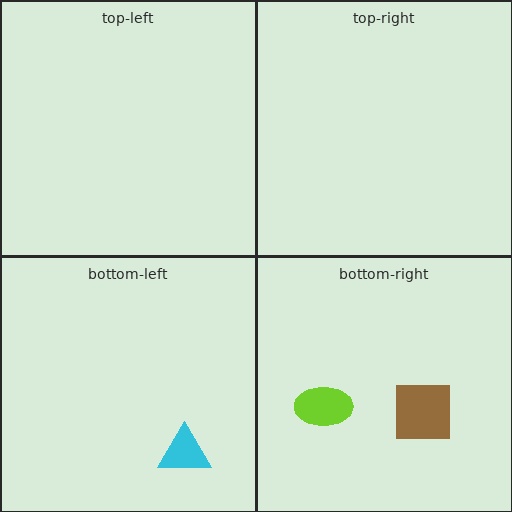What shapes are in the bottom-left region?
The cyan triangle.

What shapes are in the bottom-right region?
The lime ellipse, the brown square.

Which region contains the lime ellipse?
The bottom-right region.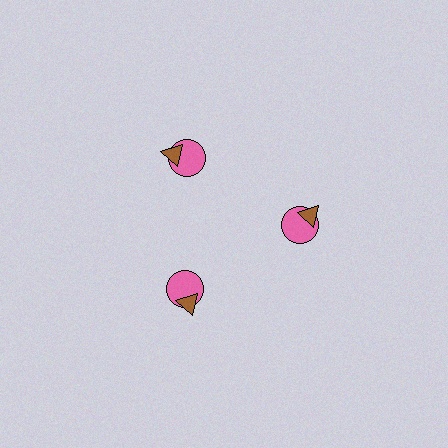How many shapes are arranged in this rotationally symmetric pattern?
There are 6 shapes, arranged in 3 groups of 2.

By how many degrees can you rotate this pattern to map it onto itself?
The pattern maps onto itself every 120 degrees of rotation.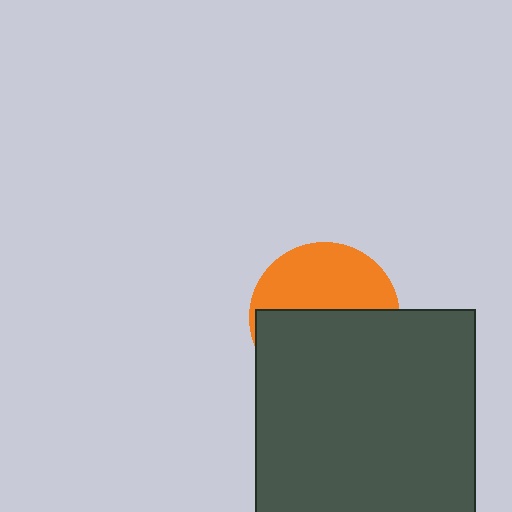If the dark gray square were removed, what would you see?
You would see the complete orange circle.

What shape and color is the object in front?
The object in front is a dark gray square.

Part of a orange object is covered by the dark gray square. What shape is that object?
It is a circle.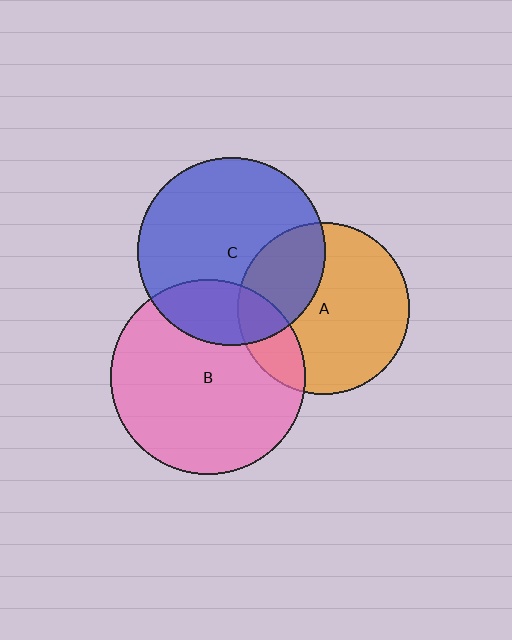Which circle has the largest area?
Circle B (pink).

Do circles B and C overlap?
Yes.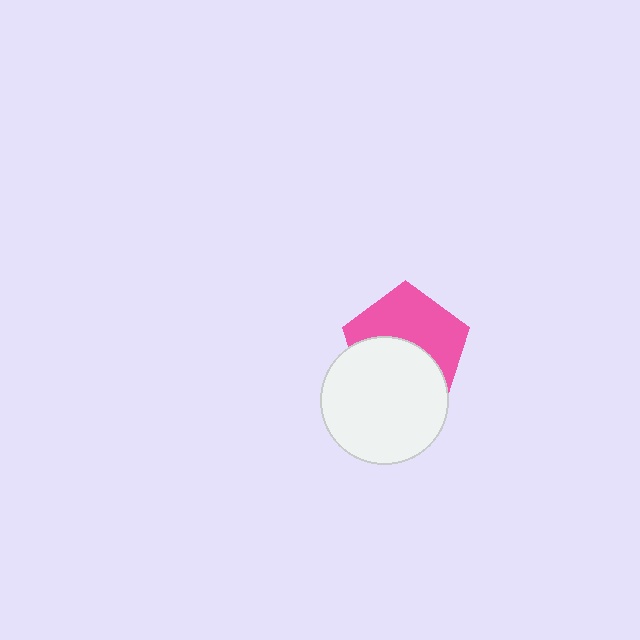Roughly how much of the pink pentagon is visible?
About half of it is visible (roughly 52%).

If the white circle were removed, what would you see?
You would see the complete pink pentagon.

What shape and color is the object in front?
The object in front is a white circle.